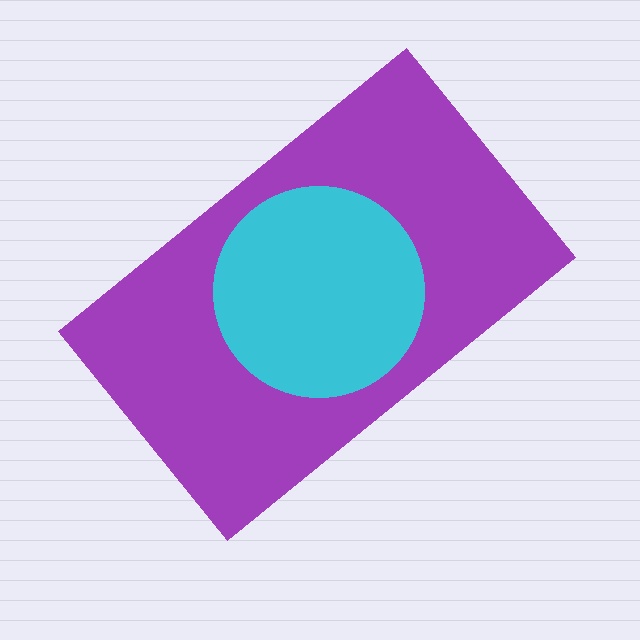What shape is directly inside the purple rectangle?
The cyan circle.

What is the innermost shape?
The cyan circle.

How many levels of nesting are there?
2.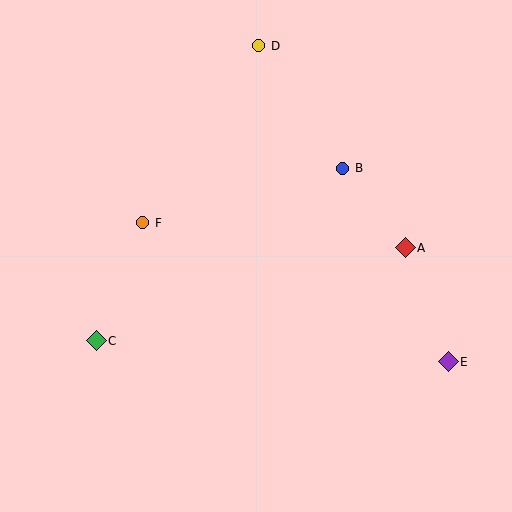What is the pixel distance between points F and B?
The distance between F and B is 207 pixels.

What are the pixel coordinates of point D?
Point D is at (259, 46).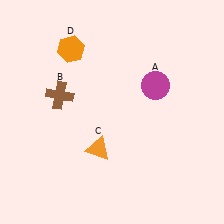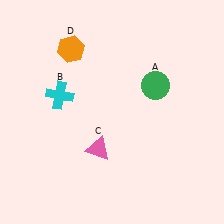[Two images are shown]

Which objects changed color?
A changed from magenta to green. B changed from brown to cyan. C changed from orange to pink.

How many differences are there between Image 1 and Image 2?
There are 3 differences between the two images.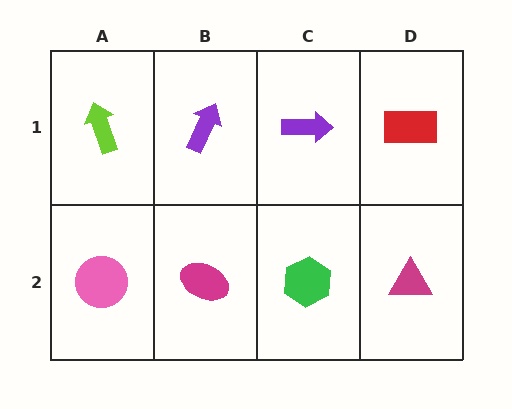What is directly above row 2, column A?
A lime arrow.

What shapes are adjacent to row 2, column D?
A red rectangle (row 1, column D), a green hexagon (row 2, column C).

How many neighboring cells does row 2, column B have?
3.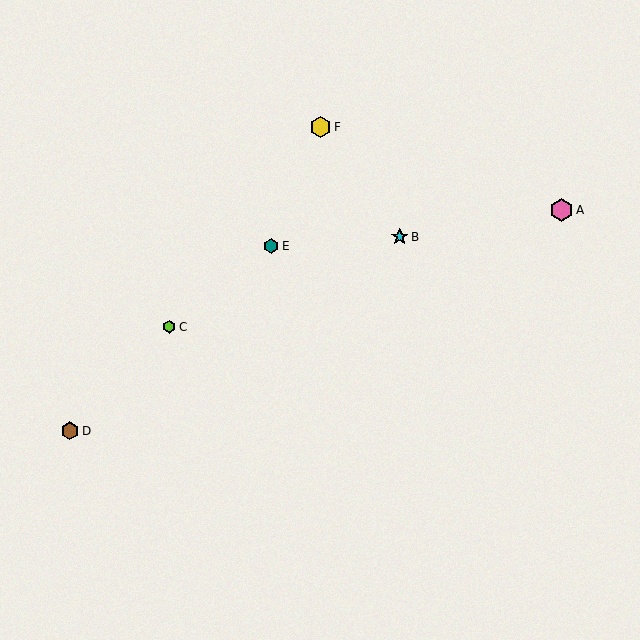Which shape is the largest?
The pink hexagon (labeled A) is the largest.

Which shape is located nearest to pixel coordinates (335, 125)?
The yellow hexagon (labeled F) at (321, 127) is nearest to that location.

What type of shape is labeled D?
Shape D is a brown hexagon.